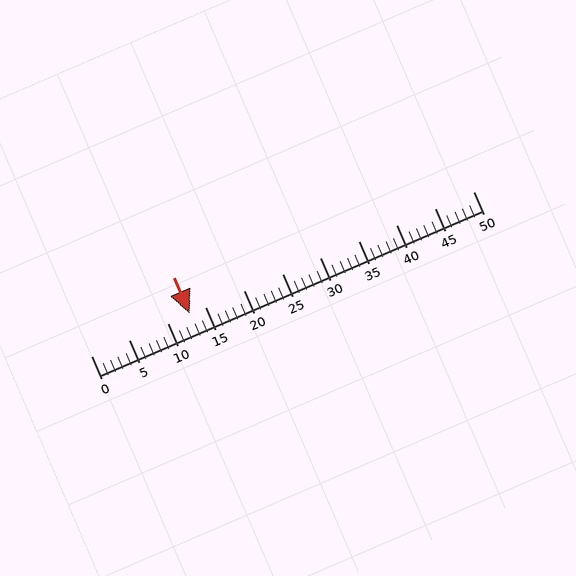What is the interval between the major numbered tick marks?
The major tick marks are spaced 5 units apart.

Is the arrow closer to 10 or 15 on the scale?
The arrow is closer to 15.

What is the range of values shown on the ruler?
The ruler shows values from 0 to 50.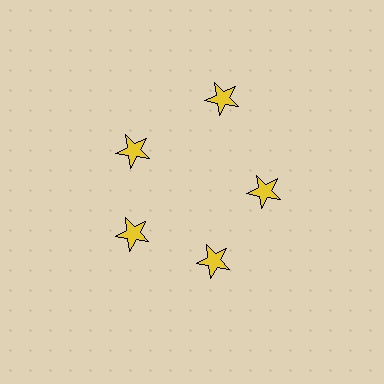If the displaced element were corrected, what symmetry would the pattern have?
It would have 5-fold rotational symmetry — the pattern would map onto itself every 72 degrees.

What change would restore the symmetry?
The symmetry would be restored by moving it inward, back onto the ring so that all 5 stars sit at equal angles and equal distance from the center.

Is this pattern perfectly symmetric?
No. The 5 yellow stars are arranged in a ring, but one element near the 1 o'clock position is pushed outward from the center, breaking the 5-fold rotational symmetry.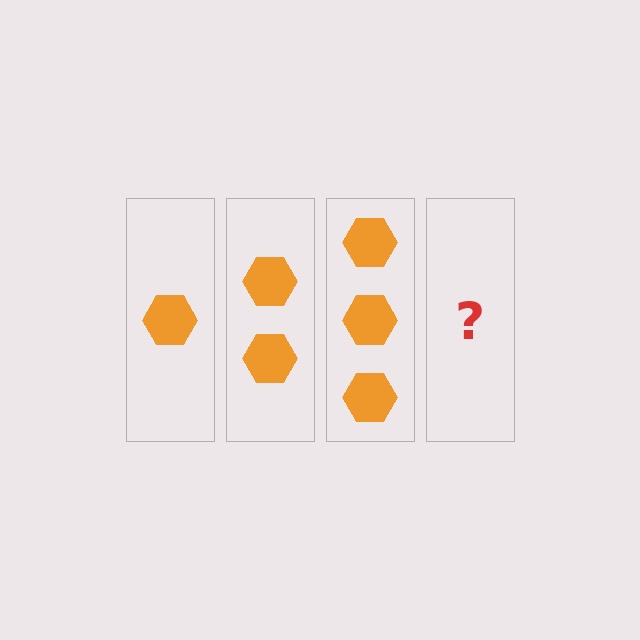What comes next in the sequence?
The next element should be 4 hexagons.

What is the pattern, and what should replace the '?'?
The pattern is that each step adds one more hexagon. The '?' should be 4 hexagons.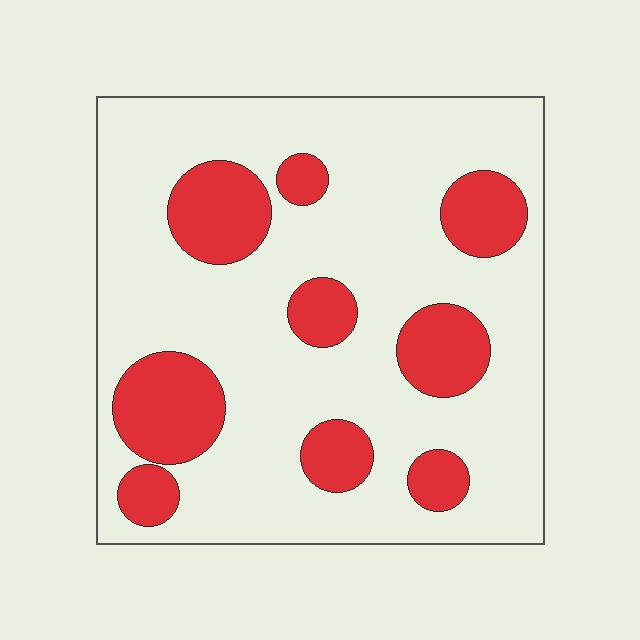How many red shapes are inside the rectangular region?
9.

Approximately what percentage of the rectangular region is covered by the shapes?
Approximately 25%.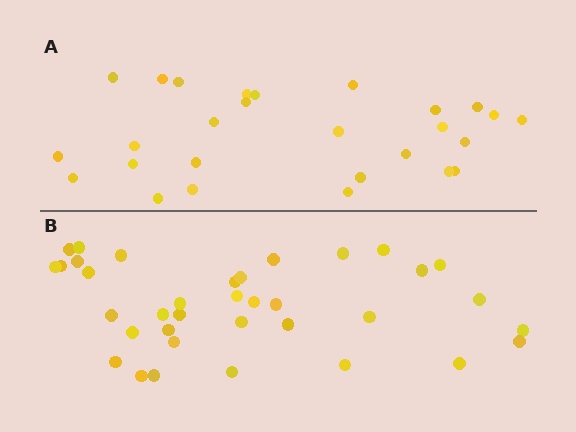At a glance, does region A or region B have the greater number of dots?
Region B (the bottom region) has more dots.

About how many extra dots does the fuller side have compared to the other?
Region B has roughly 8 or so more dots than region A.